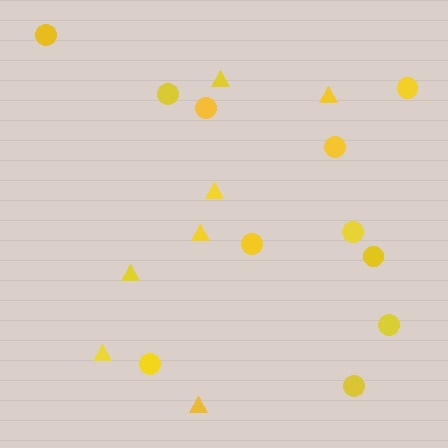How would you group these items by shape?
There are 2 groups: one group of circles (11) and one group of triangles (7).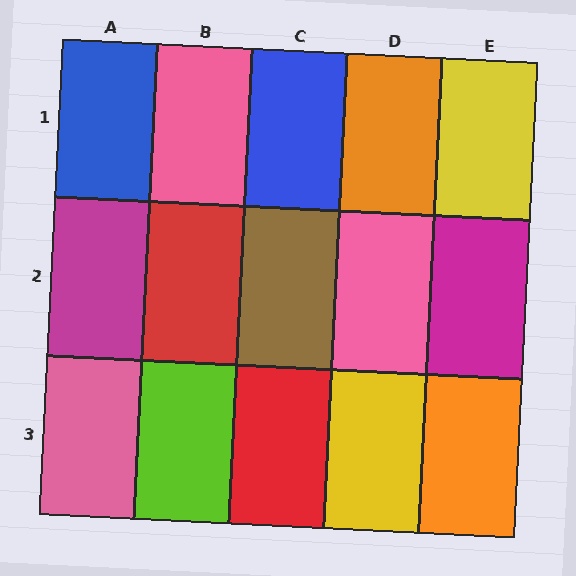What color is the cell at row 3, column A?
Pink.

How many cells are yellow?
2 cells are yellow.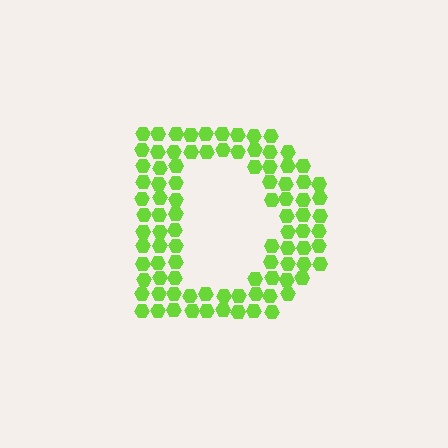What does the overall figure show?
The overall figure shows the letter D.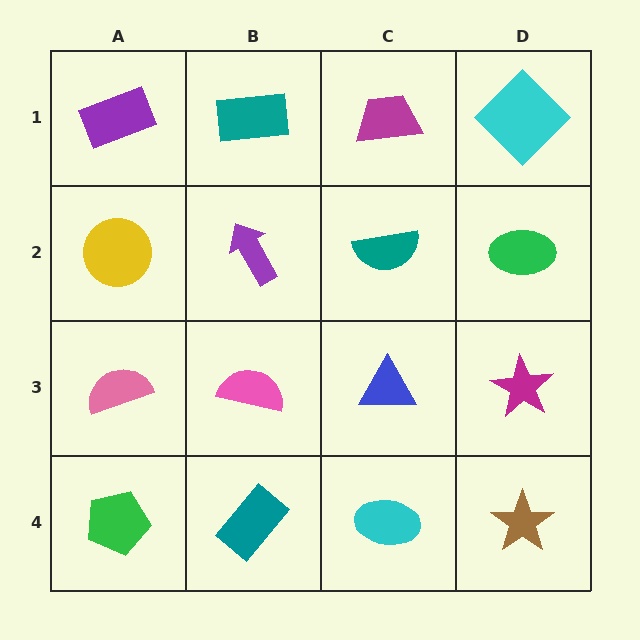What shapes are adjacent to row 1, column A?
A yellow circle (row 2, column A), a teal rectangle (row 1, column B).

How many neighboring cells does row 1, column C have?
3.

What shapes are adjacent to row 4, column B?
A pink semicircle (row 3, column B), a green pentagon (row 4, column A), a cyan ellipse (row 4, column C).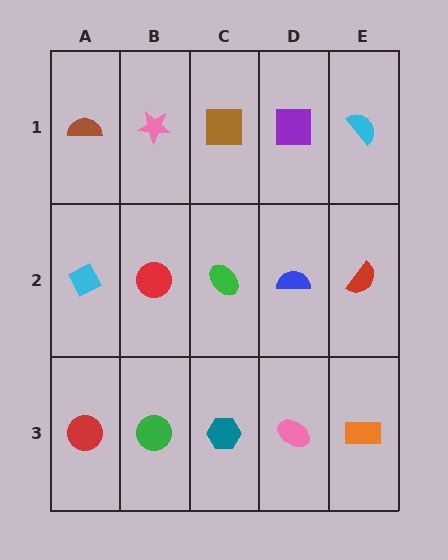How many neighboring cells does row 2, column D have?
4.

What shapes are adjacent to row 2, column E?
A cyan semicircle (row 1, column E), an orange rectangle (row 3, column E), a blue semicircle (row 2, column D).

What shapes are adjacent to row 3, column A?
A cyan diamond (row 2, column A), a green circle (row 3, column B).